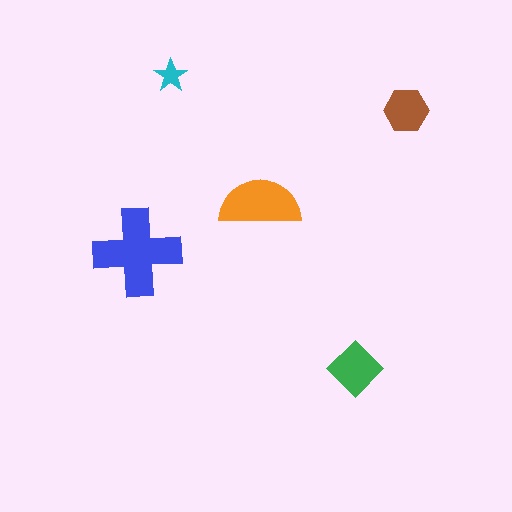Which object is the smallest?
The cyan star.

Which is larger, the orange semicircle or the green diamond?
The orange semicircle.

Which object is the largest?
The blue cross.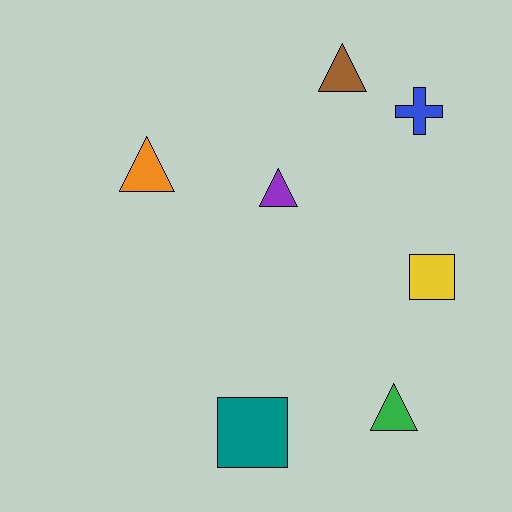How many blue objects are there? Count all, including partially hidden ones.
There is 1 blue object.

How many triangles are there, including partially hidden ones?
There are 4 triangles.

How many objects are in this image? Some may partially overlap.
There are 7 objects.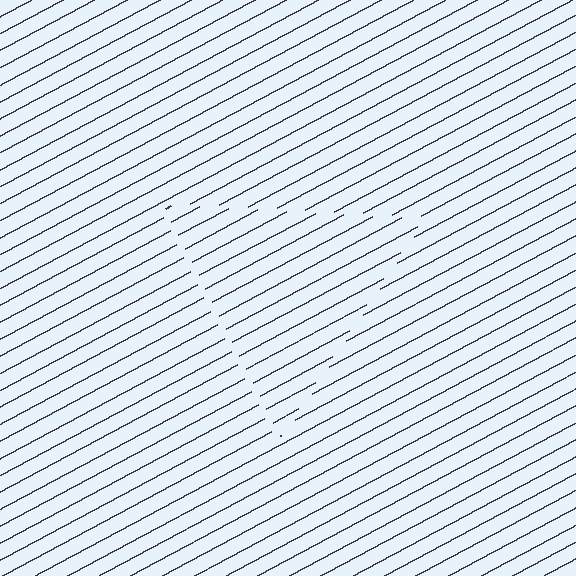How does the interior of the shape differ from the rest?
The interior of the shape contains the same grating, shifted by half a period — the contour is defined by the phase discontinuity where line-ends from the inner and outer gratings abut.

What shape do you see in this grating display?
An illusory triangle. The interior of the shape contains the same grating, shifted by half a period — the contour is defined by the phase discontinuity where line-ends from the inner and outer gratings abut.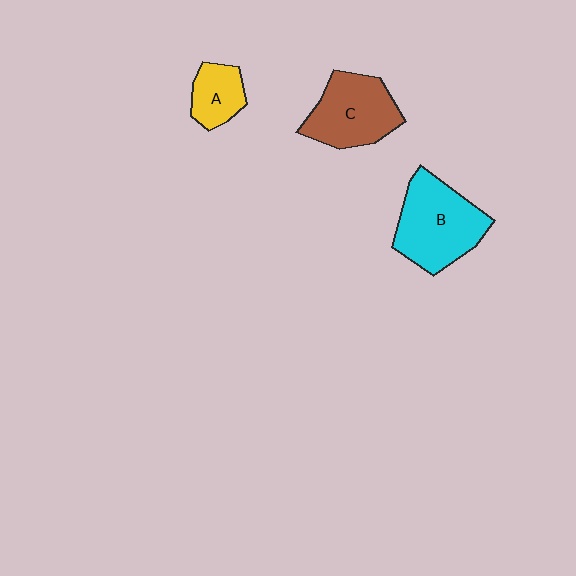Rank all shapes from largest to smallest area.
From largest to smallest: B (cyan), C (brown), A (yellow).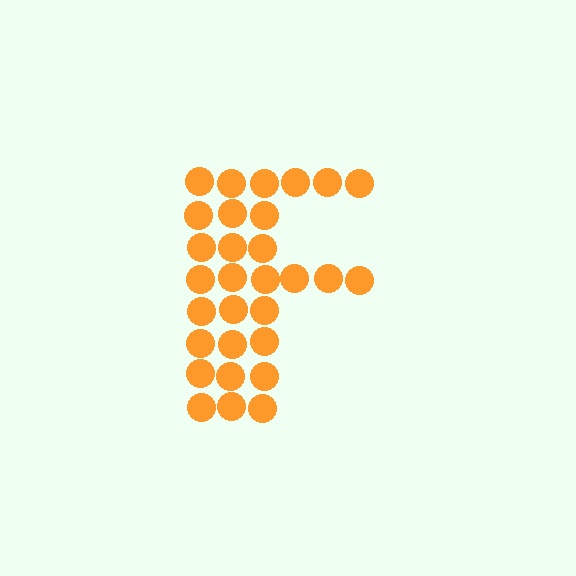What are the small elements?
The small elements are circles.